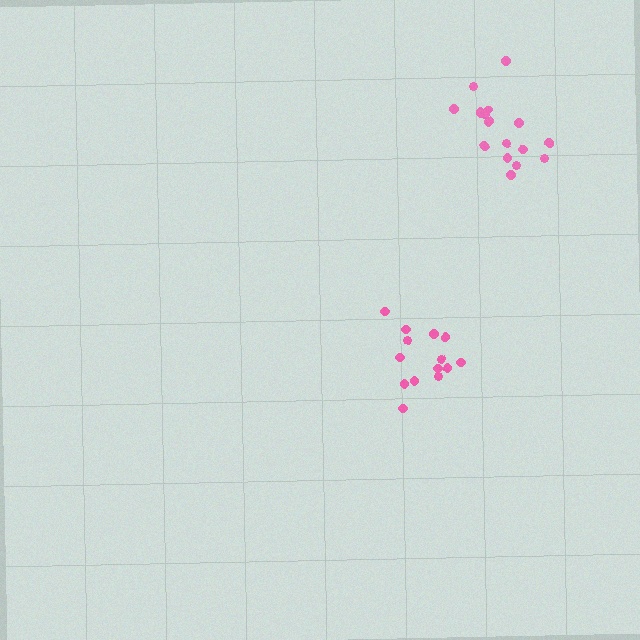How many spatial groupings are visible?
There are 2 spatial groupings.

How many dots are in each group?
Group 1: 18 dots, Group 2: 14 dots (32 total).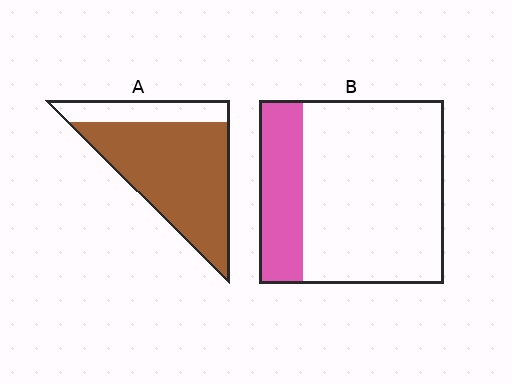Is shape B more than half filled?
No.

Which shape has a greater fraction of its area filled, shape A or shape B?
Shape A.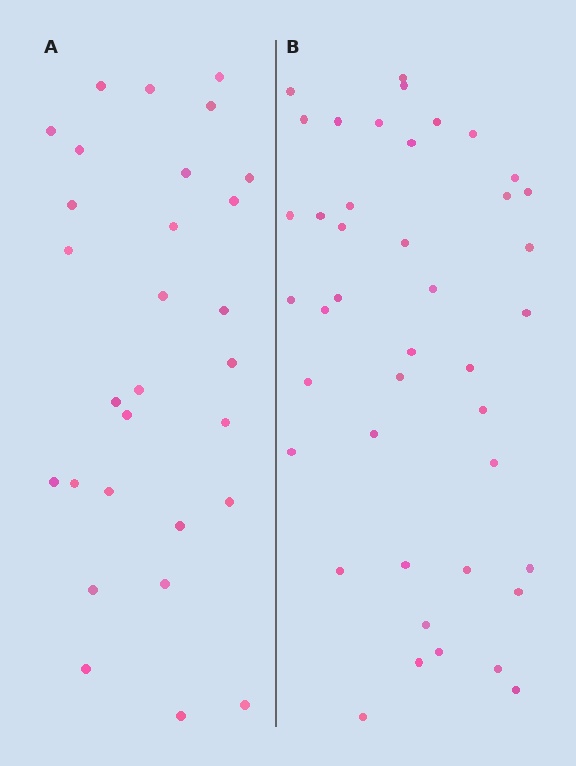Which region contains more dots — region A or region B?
Region B (the right region) has more dots.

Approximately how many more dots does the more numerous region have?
Region B has approximately 15 more dots than region A.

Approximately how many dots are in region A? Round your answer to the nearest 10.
About 30 dots. (The exact count is 29, which rounds to 30.)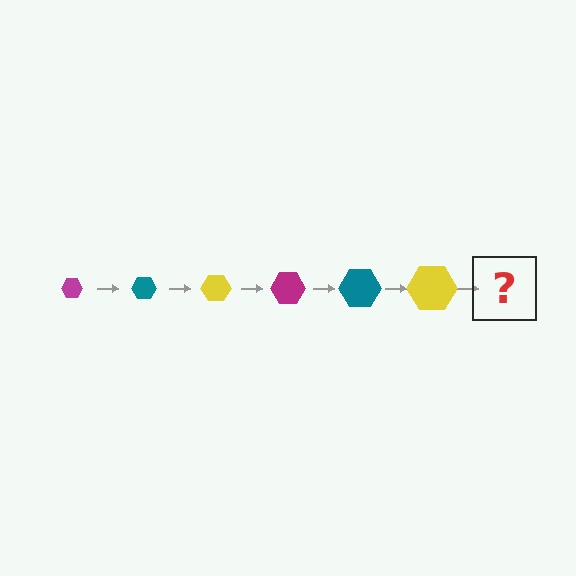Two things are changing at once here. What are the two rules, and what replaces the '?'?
The two rules are that the hexagon grows larger each step and the color cycles through magenta, teal, and yellow. The '?' should be a magenta hexagon, larger than the previous one.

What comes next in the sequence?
The next element should be a magenta hexagon, larger than the previous one.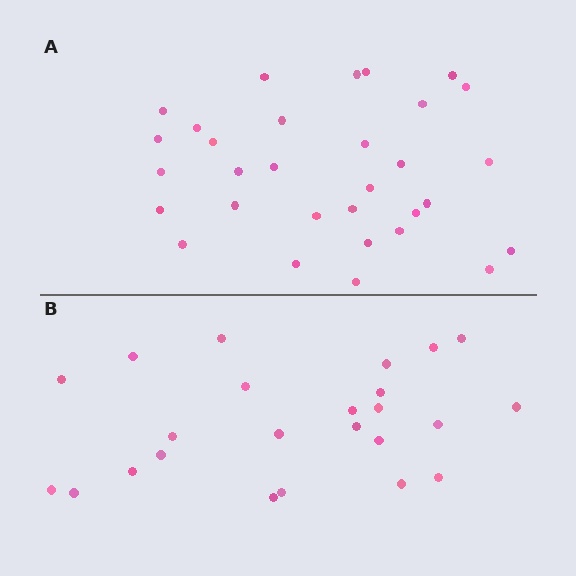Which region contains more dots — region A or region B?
Region A (the top region) has more dots.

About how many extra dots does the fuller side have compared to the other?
Region A has roughly 8 or so more dots than region B.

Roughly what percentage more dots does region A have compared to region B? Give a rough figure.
About 30% more.